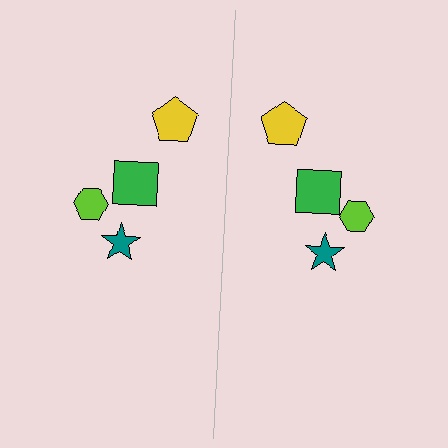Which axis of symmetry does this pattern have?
The pattern has a vertical axis of symmetry running through the center of the image.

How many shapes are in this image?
There are 8 shapes in this image.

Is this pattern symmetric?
Yes, this pattern has bilateral (reflection) symmetry.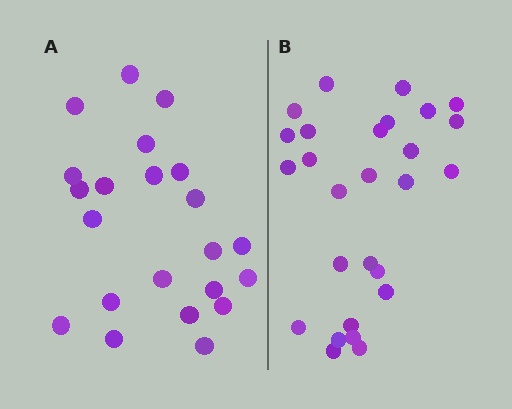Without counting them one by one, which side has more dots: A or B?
Region B (the right region) has more dots.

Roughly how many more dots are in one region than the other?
Region B has about 5 more dots than region A.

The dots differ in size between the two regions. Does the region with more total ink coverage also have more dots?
No. Region A has more total ink coverage because its dots are larger, but region B actually contains more individual dots. Total area can be misleading — the number of items is what matters here.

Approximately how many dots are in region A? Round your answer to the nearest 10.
About 20 dots. (The exact count is 22, which rounds to 20.)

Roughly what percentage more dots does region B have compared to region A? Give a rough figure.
About 25% more.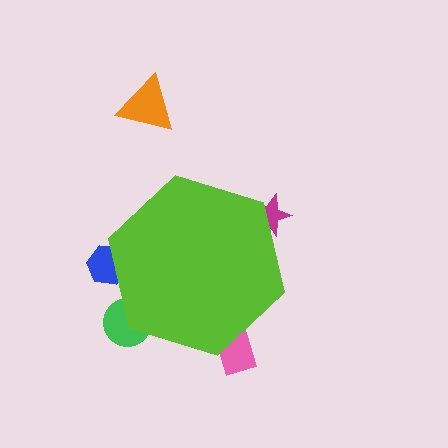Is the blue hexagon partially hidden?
Yes, the blue hexagon is partially hidden behind the lime hexagon.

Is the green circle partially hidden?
Yes, the green circle is partially hidden behind the lime hexagon.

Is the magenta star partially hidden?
Yes, the magenta star is partially hidden behind the lime hexagon.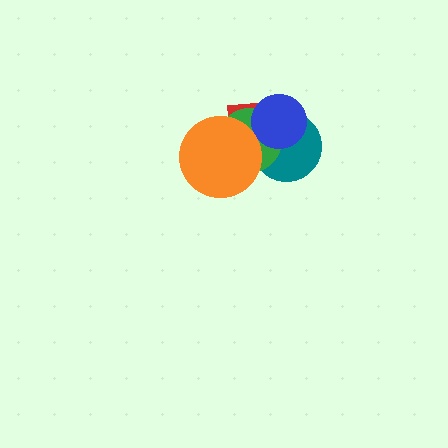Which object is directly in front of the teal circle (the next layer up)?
The green circle is directly in front of the teal circle.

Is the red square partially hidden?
Yes, it is partially covered by another shape.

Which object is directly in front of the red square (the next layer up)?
The teal circle is directly in front of the red square.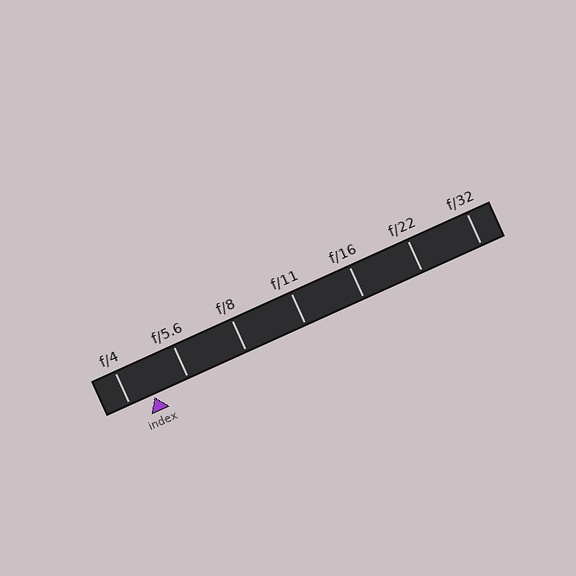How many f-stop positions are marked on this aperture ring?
There are 7 f-stop positions marked.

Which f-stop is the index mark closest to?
The index mark is closest to f/4.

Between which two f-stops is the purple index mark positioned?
The index mark is between f/4 and f/5.6.